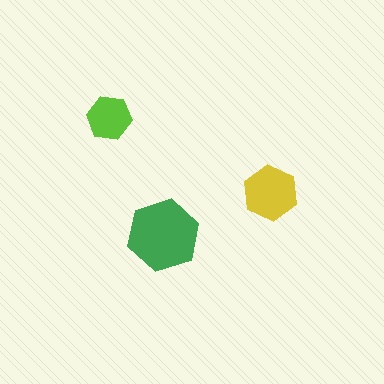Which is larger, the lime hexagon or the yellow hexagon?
The yellow one.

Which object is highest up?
The lime hexagon is topmost.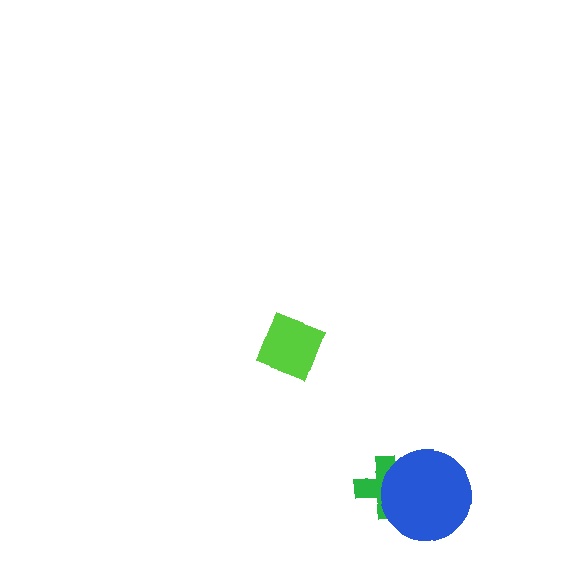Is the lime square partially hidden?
No, no other shape covers it.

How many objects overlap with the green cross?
1 object overlaps with the green cross.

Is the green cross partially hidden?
Yes, it is partially covered by another shape.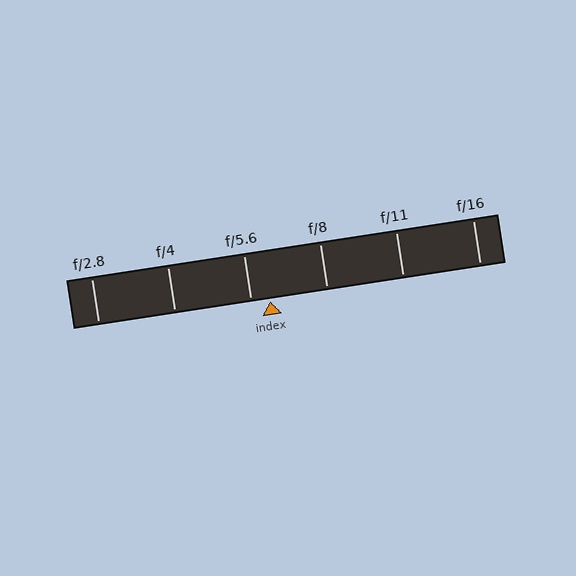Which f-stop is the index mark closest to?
The index mark is closest to f/5.6.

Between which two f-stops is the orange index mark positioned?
The index mark is between f/5.6 and f/8.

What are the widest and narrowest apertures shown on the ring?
The widest aperture shown is f/2.8 and the narrowest is f/16.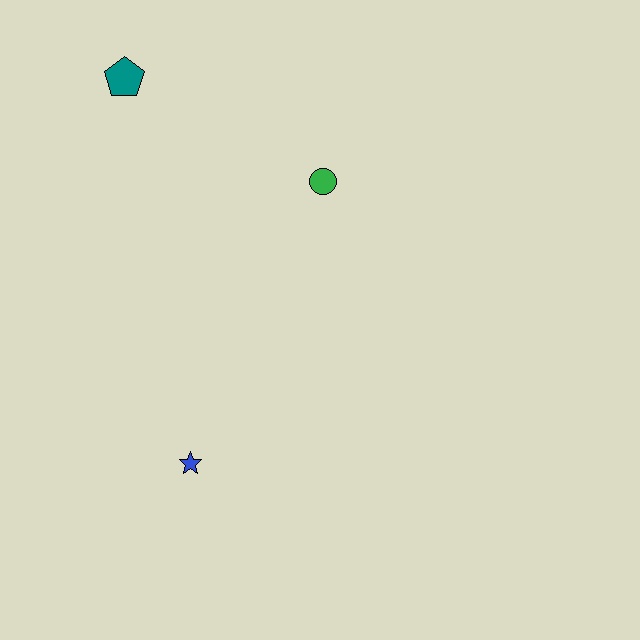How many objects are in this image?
There are 3 objects.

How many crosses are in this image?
There are no crosses.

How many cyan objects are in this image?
There are no cyan objects.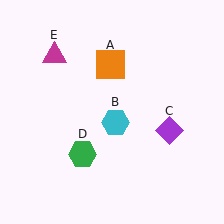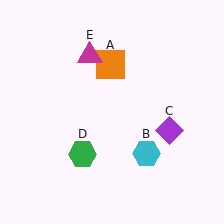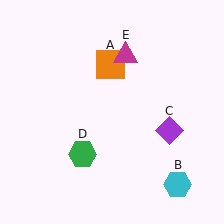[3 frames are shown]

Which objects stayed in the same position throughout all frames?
Orange square (object A) and purple diamond (object C) and green hexagon (object D) remained stationary.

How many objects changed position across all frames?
2 objects changed position: cyan hexagon (object B), magenta triangle (object E).